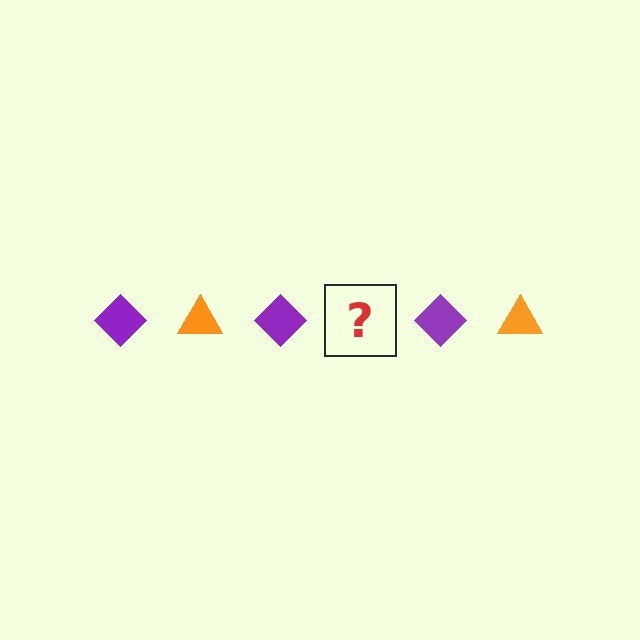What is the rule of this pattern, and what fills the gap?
The rule is that the pattern alternates between purple diamond and orange triangle. The gap should be filled with an orange triangle.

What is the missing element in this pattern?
The missing element is an orange triangle.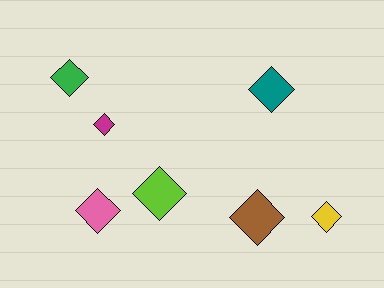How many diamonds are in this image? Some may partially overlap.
There are 7 diamonds.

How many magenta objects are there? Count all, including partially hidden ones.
There is 1 magenta object.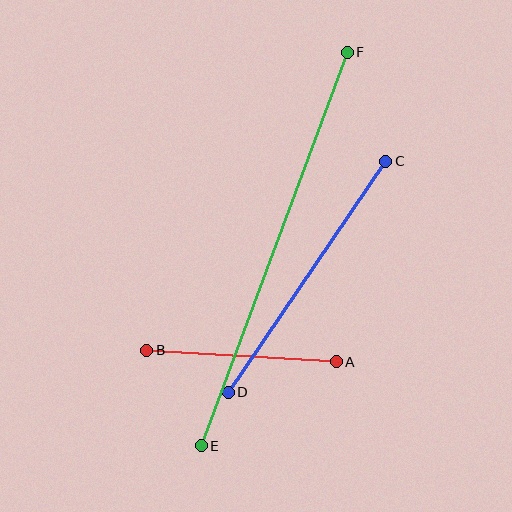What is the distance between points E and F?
The distance is approximately 420 pixels.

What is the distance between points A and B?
The distance is approximately 190 pixels.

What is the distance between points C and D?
The distance is approximately 280 pixels.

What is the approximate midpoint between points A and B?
The midpoint is at approximately (241, 356) pixels.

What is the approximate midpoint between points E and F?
The midpoint is at approximately (274, 249) pixels.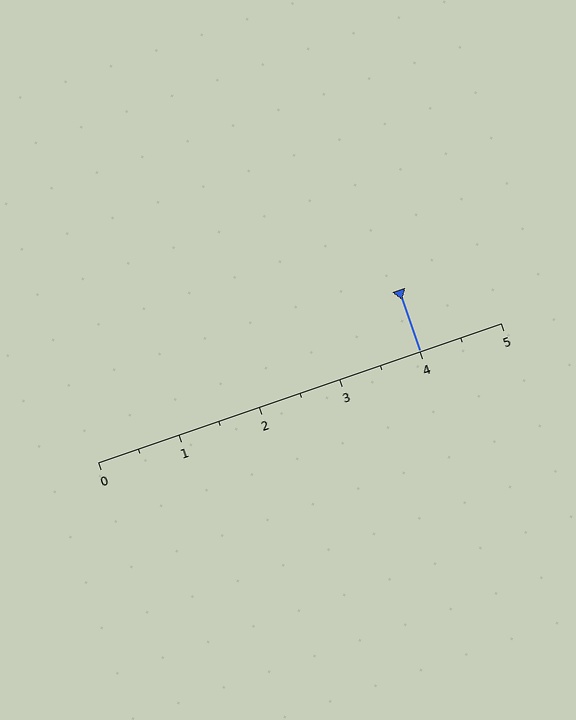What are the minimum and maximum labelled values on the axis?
The axis runs from 0 to 5.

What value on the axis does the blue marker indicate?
The marker indicates approximately 4.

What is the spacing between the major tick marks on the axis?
The major ticks are spaced 1 apart.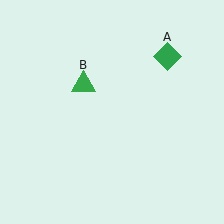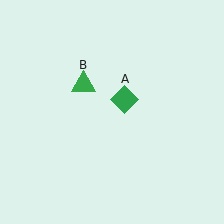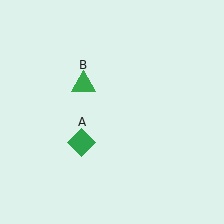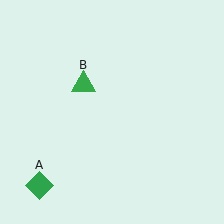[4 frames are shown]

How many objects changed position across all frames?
1 object changed position: green diamond (object A).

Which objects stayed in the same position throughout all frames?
Green triangle (object B) remained stationary.